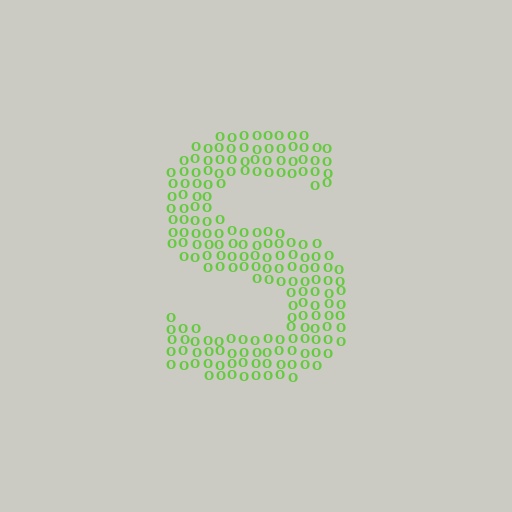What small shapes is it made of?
It is made of small letter O's.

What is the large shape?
The large shape is the letter S.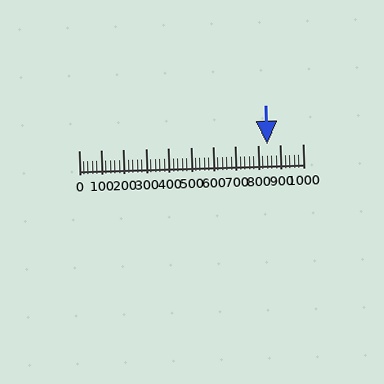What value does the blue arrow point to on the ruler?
The blue arrow points to approximately 843.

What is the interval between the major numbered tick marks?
The major tick marks are spaced 100 units apart.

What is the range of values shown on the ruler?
The ruler shows values from 0 to 1000.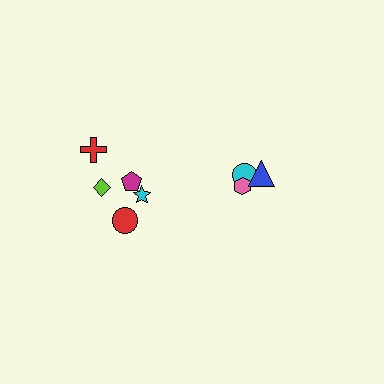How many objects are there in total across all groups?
There are 8 objects.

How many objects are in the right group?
There are 3 objects.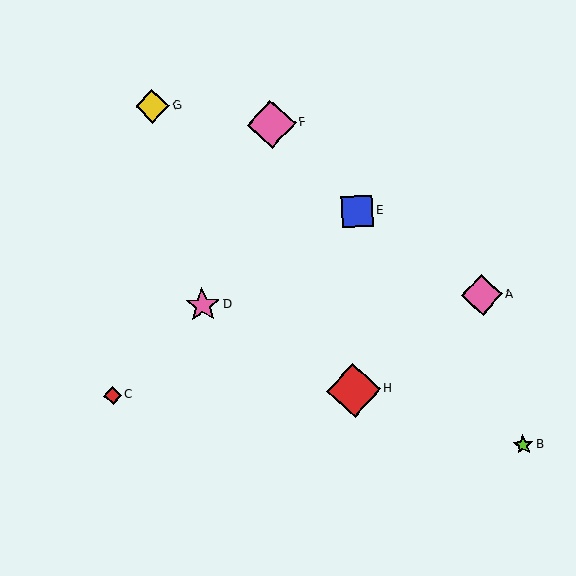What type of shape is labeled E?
Shape E is a blue square.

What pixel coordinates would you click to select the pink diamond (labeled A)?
Click at (482, 295) to select the pink diamond A.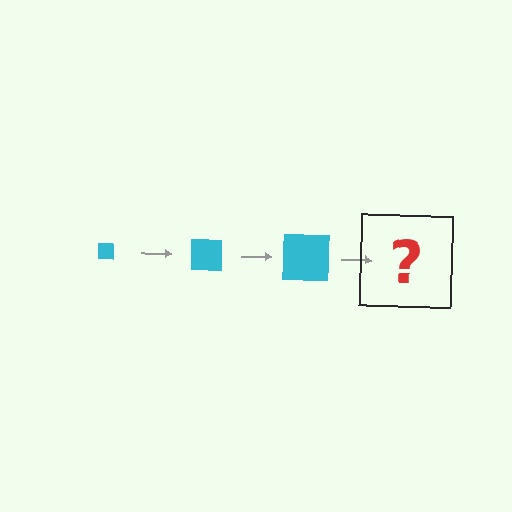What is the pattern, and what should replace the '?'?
The pattern is that the square gets progressively larger each step. The '?' should be a cyan square, larger than the previous one.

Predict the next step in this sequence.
The next step is a cyan square, larger than the previous one.